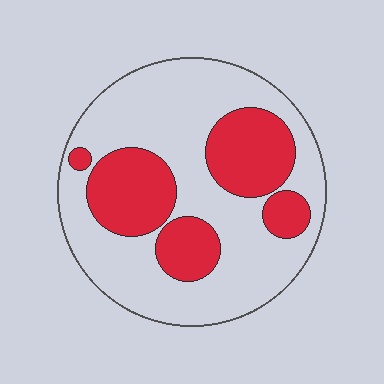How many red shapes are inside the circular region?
5.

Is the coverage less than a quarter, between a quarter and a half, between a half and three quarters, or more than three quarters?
Between a quarter and a half.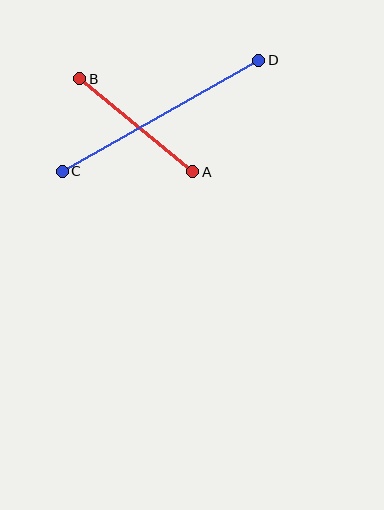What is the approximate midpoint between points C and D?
The midpoint is at approximately (161, 116) pixels.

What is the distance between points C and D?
The distance is approximately 225 pixels.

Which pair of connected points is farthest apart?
Points C and D are farthest apart.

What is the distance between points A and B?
The distance is approximately 146 pixels.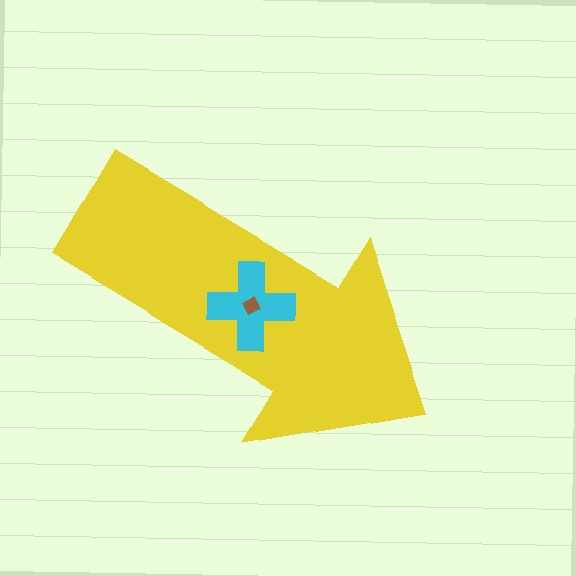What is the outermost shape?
The yellow arrow.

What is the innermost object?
The brown square.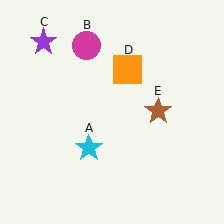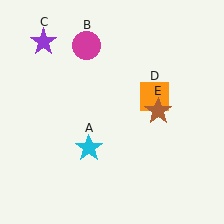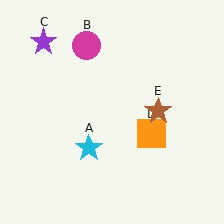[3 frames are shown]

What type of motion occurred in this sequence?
The orange square (object D) rotated clockwise around the center of the scene.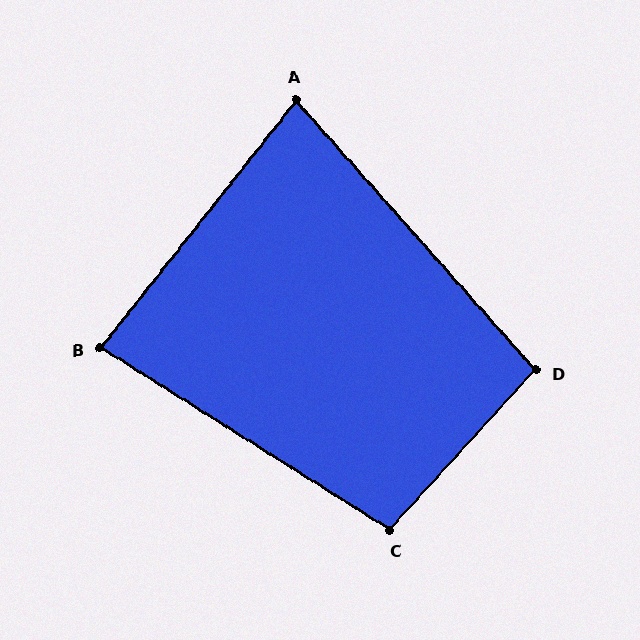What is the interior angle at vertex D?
Approximately 96 degrees (obtuse).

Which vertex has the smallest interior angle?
A, at approximately 80 degrees.